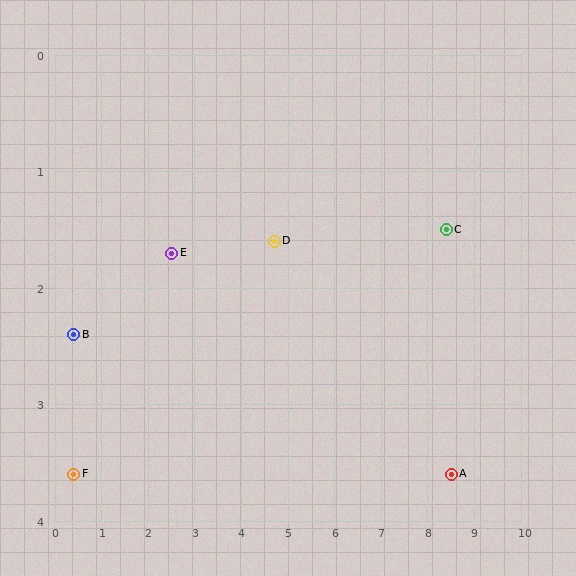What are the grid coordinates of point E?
Point E is at approximately (2.5, 1.7).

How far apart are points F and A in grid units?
Points F and A are about 8.1 grid units apart.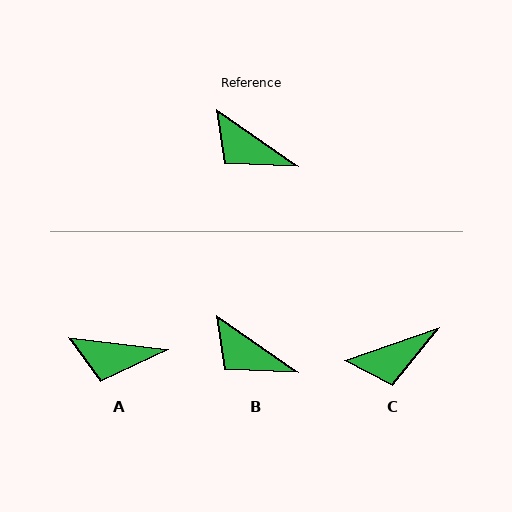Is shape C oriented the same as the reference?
No, it is off by about 53 degrees.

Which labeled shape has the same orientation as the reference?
B.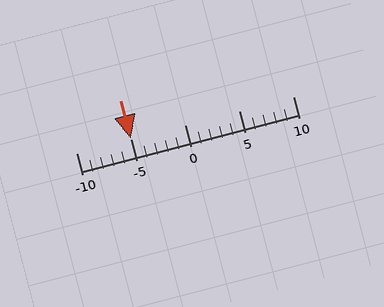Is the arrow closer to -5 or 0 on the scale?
The arrow is closer to -5.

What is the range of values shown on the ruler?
The ruler shows values from -10 to 10.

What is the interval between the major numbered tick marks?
The major tick marks are spaced 5 units apart.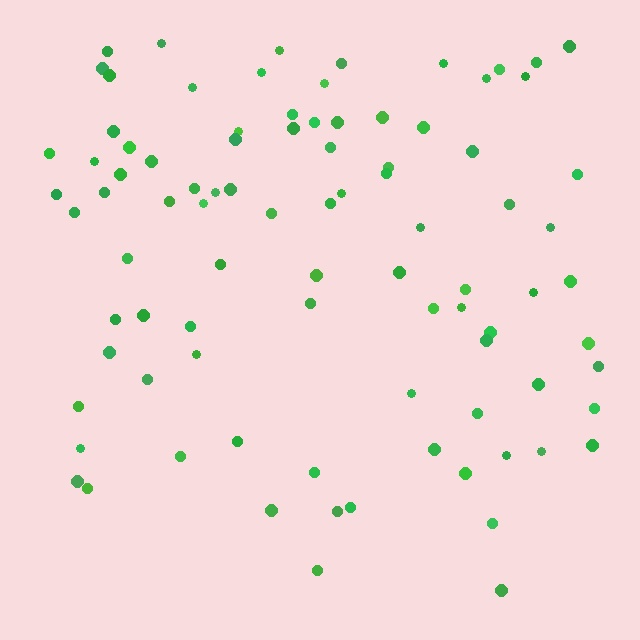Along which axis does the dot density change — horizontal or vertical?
Vertical.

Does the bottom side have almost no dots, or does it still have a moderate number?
Still a moderate number, just noticeably fewer than the top.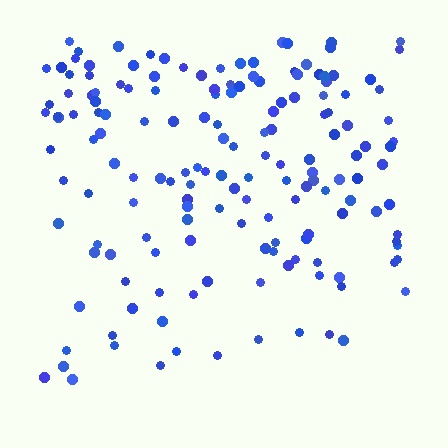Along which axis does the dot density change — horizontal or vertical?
Vertical.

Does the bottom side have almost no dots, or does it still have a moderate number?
Still a moderate number, just noticeably fewer than the top.